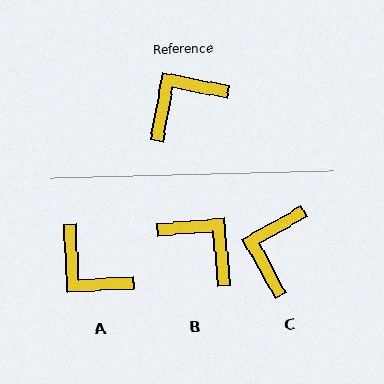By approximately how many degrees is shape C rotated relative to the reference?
Approximately 40 degrees counter-clockwise.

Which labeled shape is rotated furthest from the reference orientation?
A, about 104 degrees away.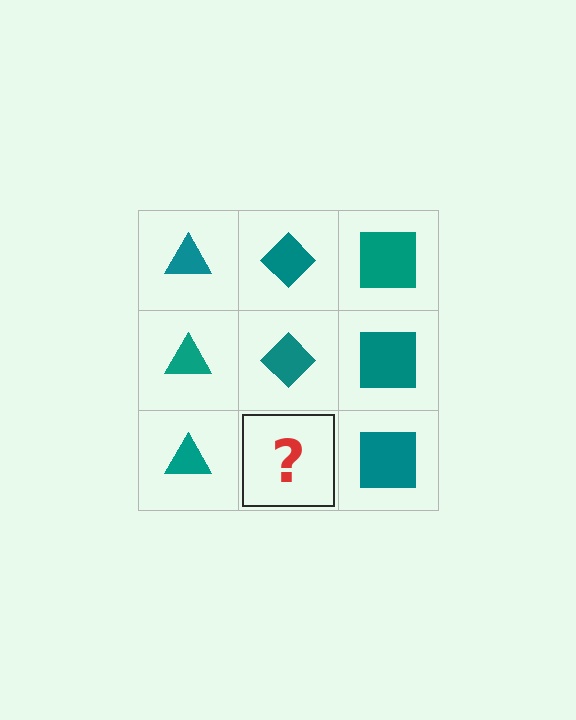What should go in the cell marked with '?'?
The missing cell should contain a teal diamond.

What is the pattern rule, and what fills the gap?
The rule is that each column has a consistent shape. The gap should be filled with a teal diamond.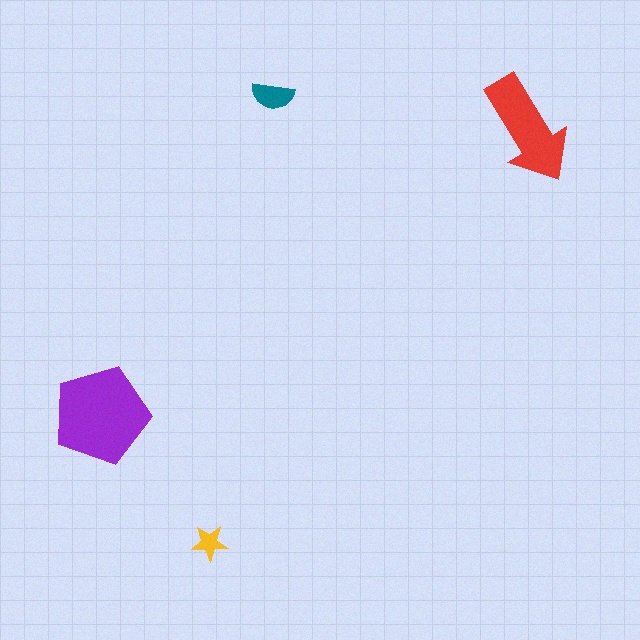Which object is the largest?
The purple pentagon.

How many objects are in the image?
There are 4 objects in the image.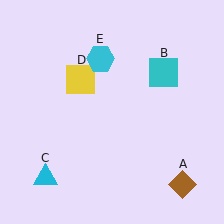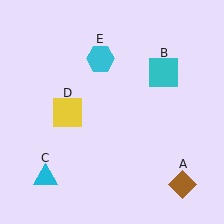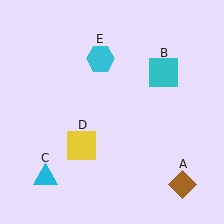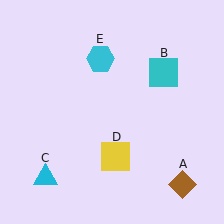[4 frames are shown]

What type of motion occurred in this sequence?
The yellow square (object D) rotated counterclockwise around the center of the scene.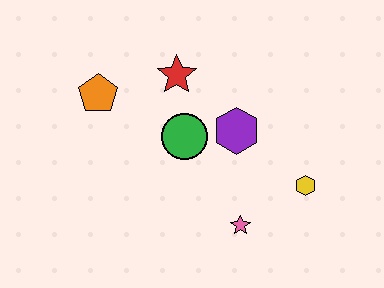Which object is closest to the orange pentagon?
The red star is closest to the orange pentagon.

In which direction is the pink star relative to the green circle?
The pink star is below the green circle.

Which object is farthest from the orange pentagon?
The yellow hexagon is farthest from the orange pentagon.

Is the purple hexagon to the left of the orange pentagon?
No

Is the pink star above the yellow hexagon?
No